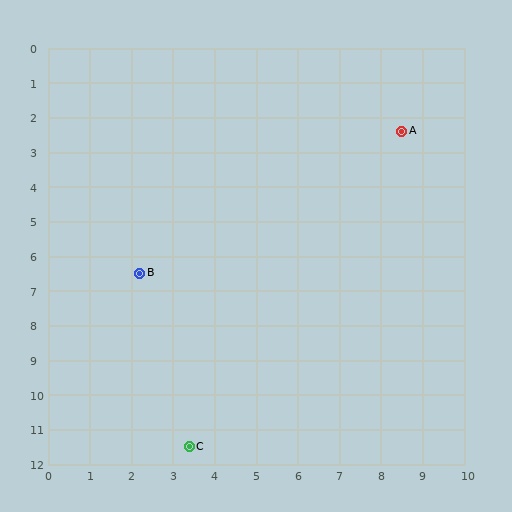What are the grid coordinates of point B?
Point B is at approximately (2.2, 6.5).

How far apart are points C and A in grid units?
Points C and A are about 10.4 grid units apart.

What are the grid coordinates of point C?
Point C is at approximately (3.4, 11.5).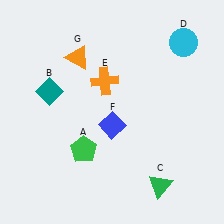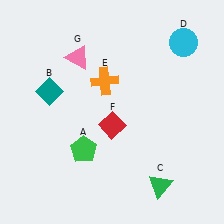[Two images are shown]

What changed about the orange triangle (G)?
In Image 1, G is orange. In Image 2, it changed to pink.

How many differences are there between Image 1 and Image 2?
There are 2 differences between the two images.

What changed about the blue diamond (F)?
In Image 1, F is blue. In Image 2, it changed to red.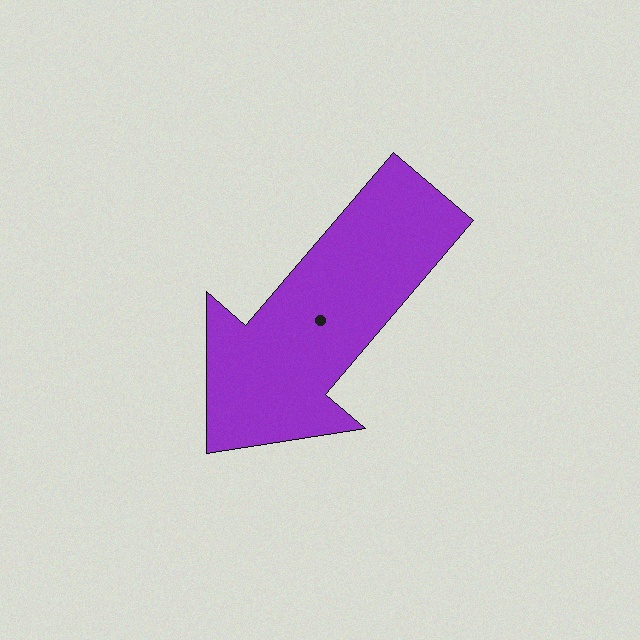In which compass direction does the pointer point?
Southwest.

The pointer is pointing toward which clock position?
Roughly 7 o'clock.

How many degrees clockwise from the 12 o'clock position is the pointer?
Approximately 220 degrees.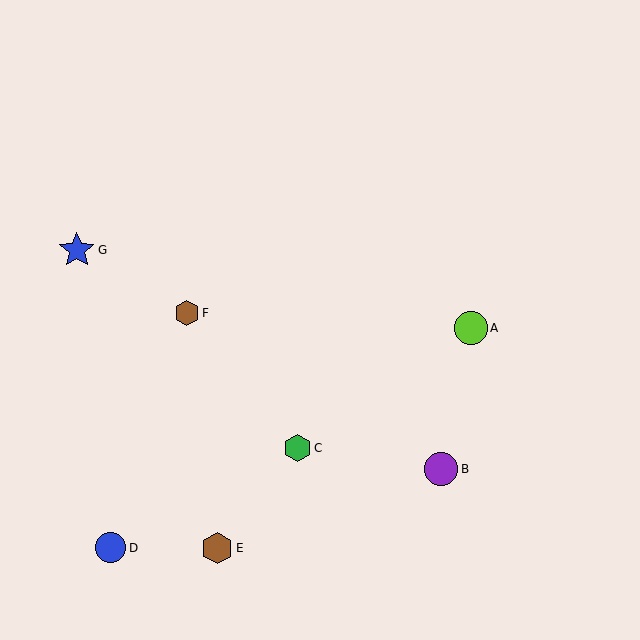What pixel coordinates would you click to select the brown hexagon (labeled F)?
Click at (187, 313) to select the brown hexagon F.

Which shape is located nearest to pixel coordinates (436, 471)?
The purple circle (labeled B) at (441, 469) is nearest to that location.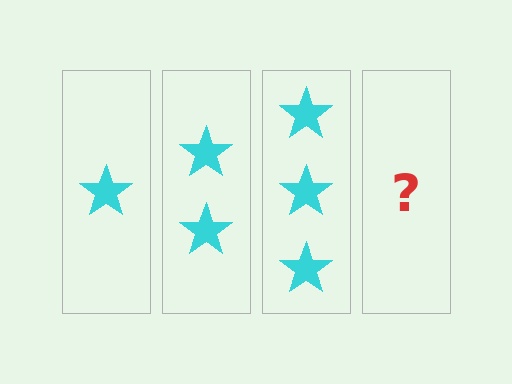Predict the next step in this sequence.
The next step is 4 stars.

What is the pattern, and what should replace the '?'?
The pattern is that each step adds one more star. The '?' should be 4 stars.